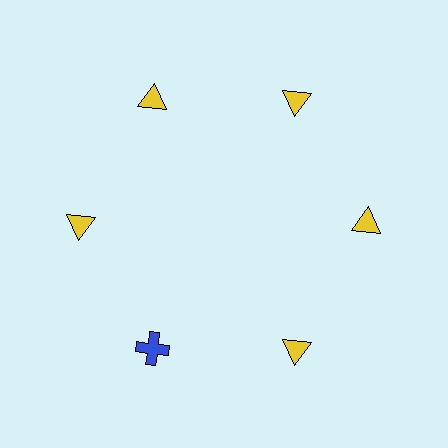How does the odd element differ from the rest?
It differs in both color (blue instead of yellow) and shape (cross instead of triangle).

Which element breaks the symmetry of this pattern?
The blue cross at roughly the 7 o'clock position breaks the symmetry. All other shapes are yellow triangles.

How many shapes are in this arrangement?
There are 6 shapes arranged in a ring pattern.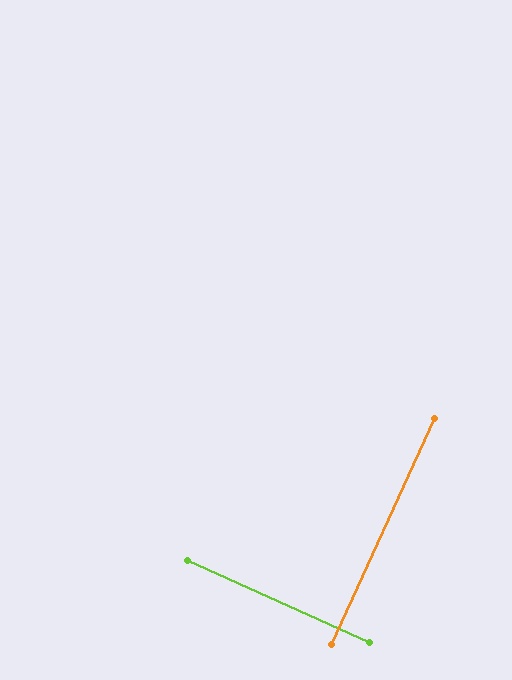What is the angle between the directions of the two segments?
Approximately 90 degrees.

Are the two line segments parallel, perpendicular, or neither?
Perpendicular — they meet at approximately 90°.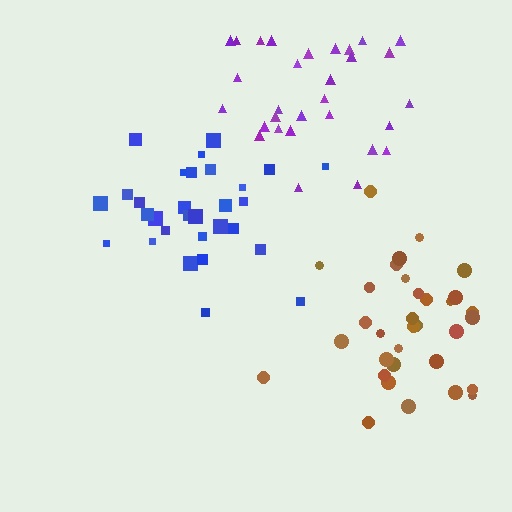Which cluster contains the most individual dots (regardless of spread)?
Brown (33).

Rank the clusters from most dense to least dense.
blue, brown, purple.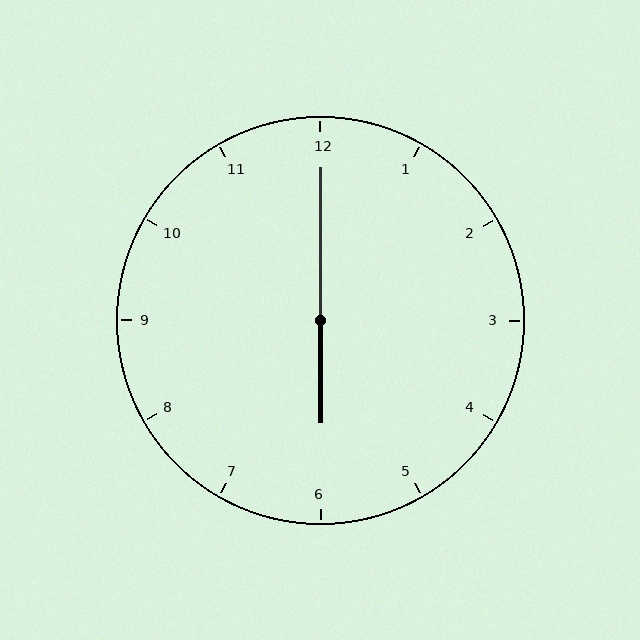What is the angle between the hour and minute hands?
Approximately 180 degrees.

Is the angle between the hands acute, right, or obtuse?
It is obtuse.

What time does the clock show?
6:00.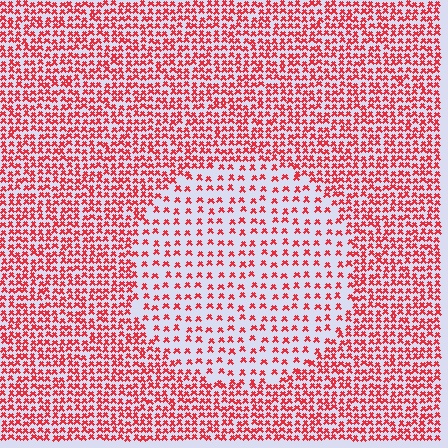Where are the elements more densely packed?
The elements are more densely packed outside the circle boundary.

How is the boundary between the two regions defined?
The boundary is defined by a change in element density (approximately 2.1x ratio). All elements are the same color, size, and shape.